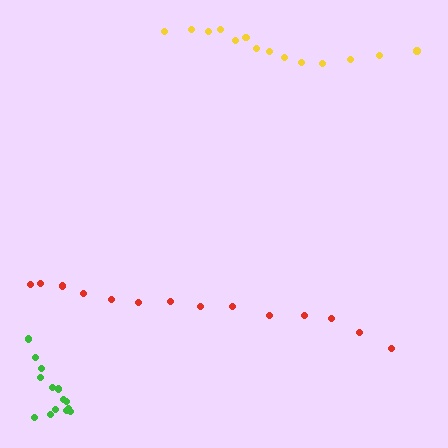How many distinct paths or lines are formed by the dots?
There are 3 distinct paths.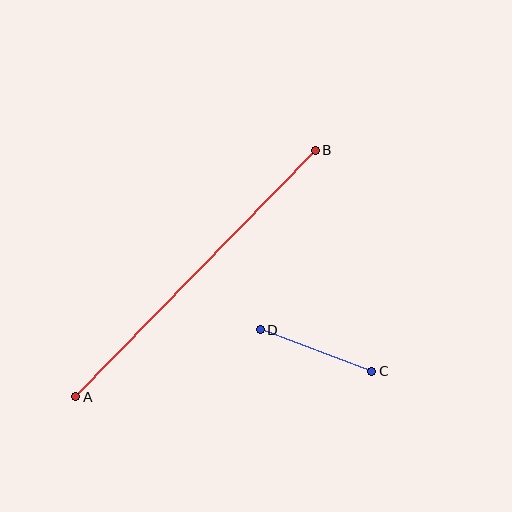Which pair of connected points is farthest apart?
Points A and B are farthest apart.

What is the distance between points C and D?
The distance is approximately 119 pixels.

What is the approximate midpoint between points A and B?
The midpoint is at approximately (195, 274) pixels.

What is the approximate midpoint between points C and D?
The midpoint is at approximately (316, 351) pixels.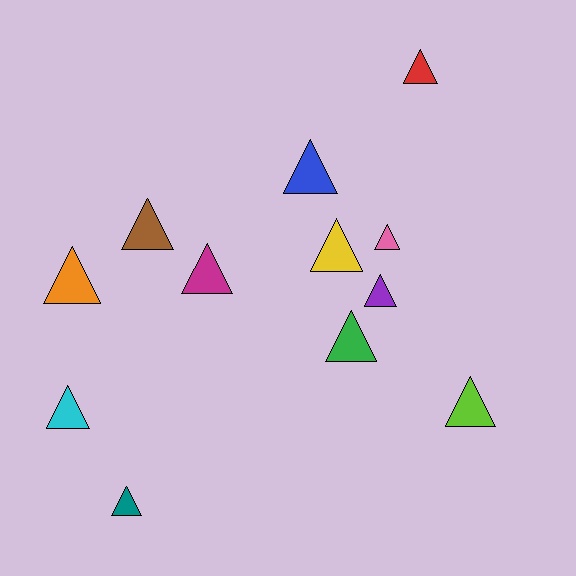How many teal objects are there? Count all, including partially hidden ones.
There is 1 teal object.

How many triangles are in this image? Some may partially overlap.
There are 12 triangles.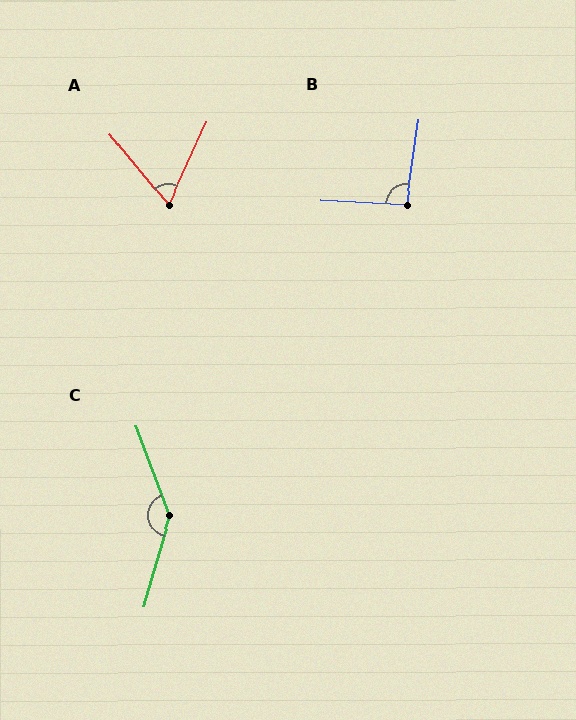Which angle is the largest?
C, at approximately 143 degrees.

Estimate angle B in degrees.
Approximately 95 degrees.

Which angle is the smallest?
A, at approximately 64 degrees.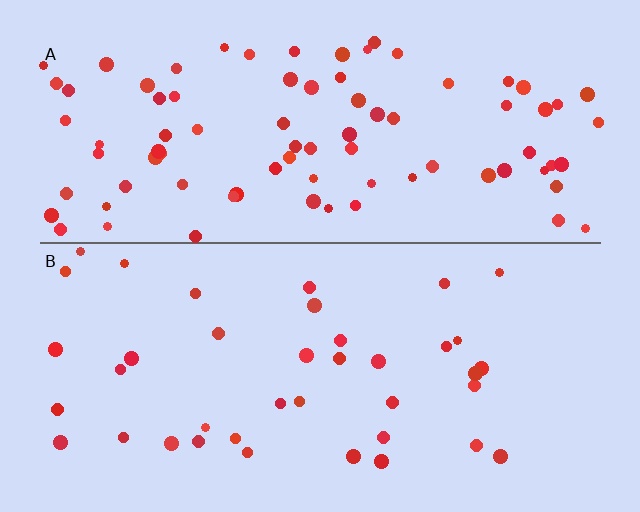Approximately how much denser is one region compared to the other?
Approximately 2.2× — region A over region B.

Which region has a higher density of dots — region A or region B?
A (the top).